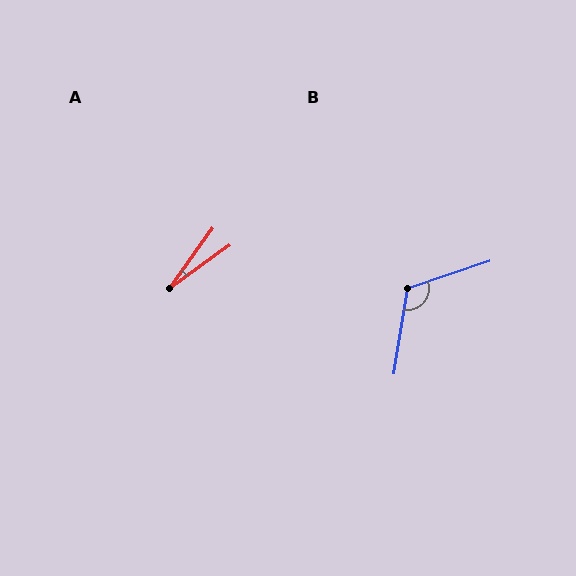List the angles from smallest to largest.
A (19°), B (117°).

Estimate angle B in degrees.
Approximately 117 degrees.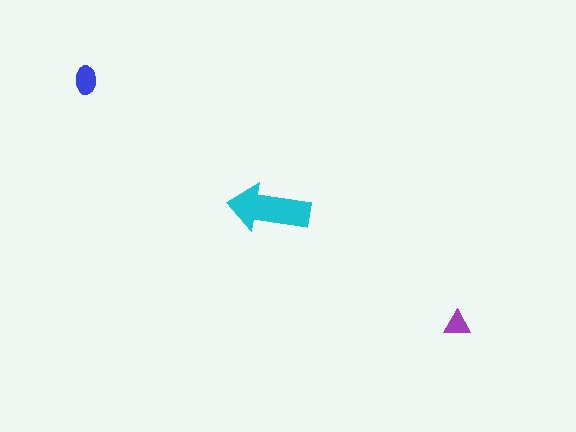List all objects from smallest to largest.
The purple triangle, the blue ellipse, the cyan arrow.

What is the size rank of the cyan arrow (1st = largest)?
1st.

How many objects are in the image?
There are 3 objects in the image.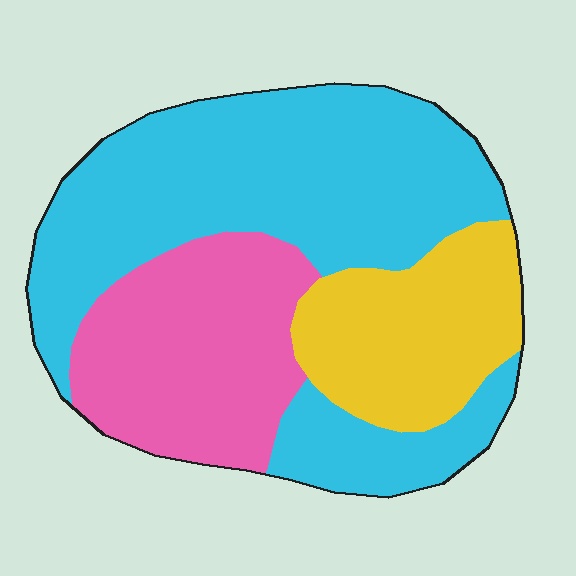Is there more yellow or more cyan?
Cyan.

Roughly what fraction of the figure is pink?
Pink takes up about one quarter (1/4) of the figure.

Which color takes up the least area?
Yellow, at roughly 20%.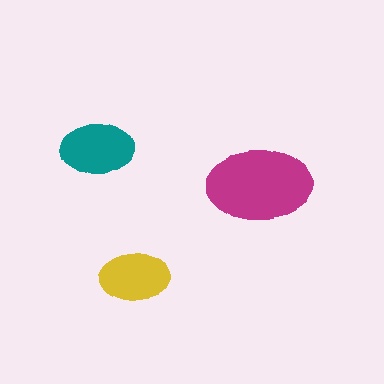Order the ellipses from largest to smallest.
the magenta one, the teal one, the yellow one.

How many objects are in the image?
There are 3 objects in the image.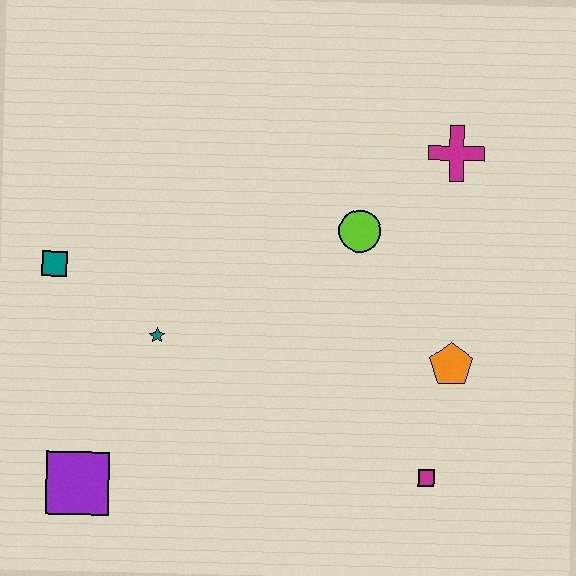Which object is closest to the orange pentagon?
The magenta square is closest to the orange pentagon.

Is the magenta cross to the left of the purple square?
No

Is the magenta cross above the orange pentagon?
Yes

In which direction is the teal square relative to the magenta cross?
The teal square is to the left of the magenta cross.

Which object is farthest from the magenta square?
The teal square is farthest from the magenta square.